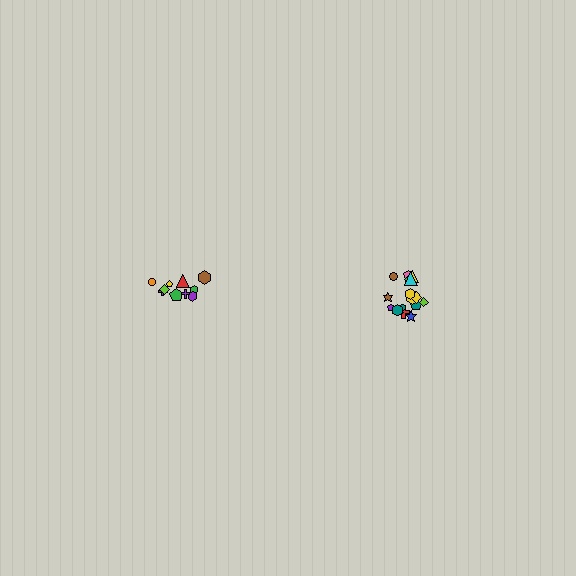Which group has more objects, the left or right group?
The right group.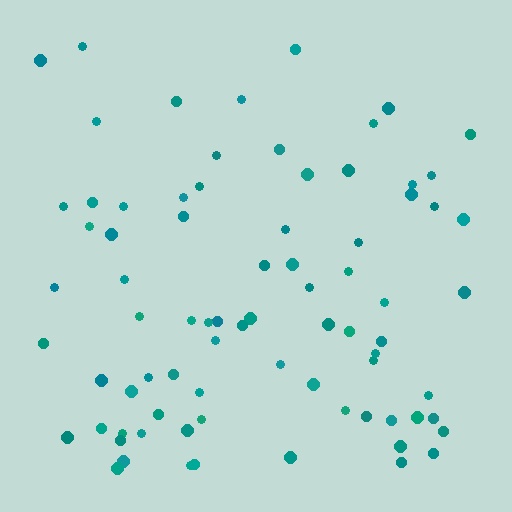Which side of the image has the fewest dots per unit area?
The top.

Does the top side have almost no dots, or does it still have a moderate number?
Still a moderate number, just noticeably fewer than the bottom.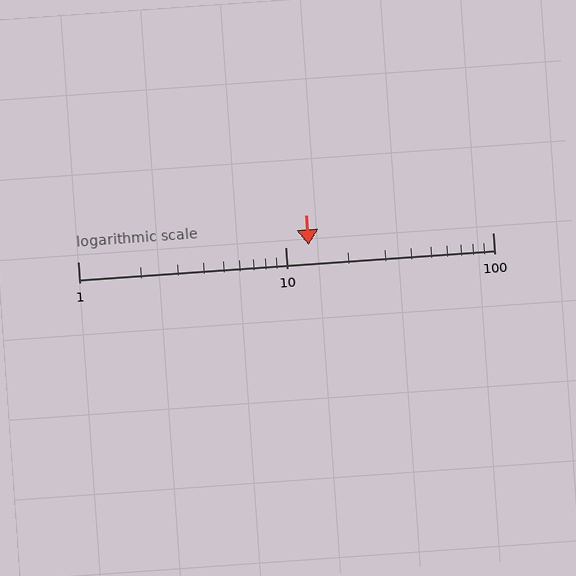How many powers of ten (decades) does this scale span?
The scale spans 2 decades, from 1 to 100.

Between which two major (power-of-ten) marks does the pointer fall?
The pointer is between 10 and 100.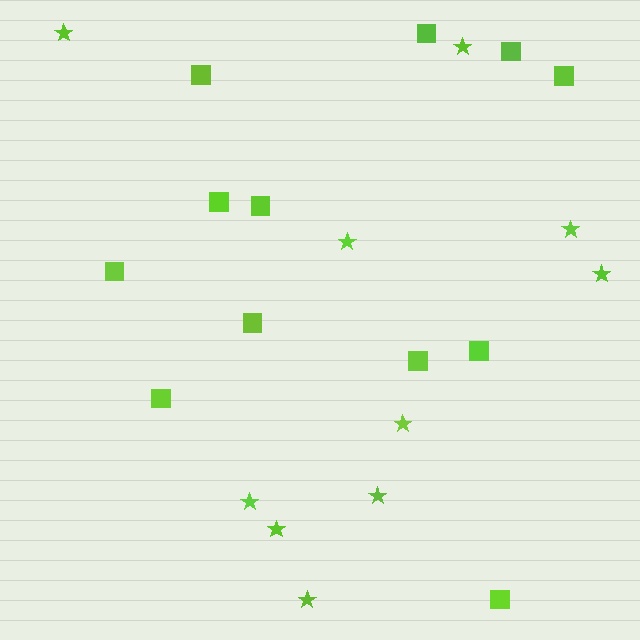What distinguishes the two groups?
There are 2 groups: one group of stars (10) and one group of squares (12).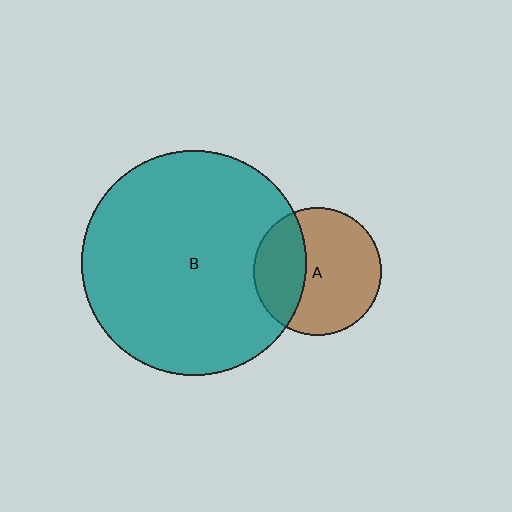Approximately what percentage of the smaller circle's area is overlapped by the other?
Approximately 35%.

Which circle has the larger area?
Circle B (teal).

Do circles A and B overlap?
Yes.